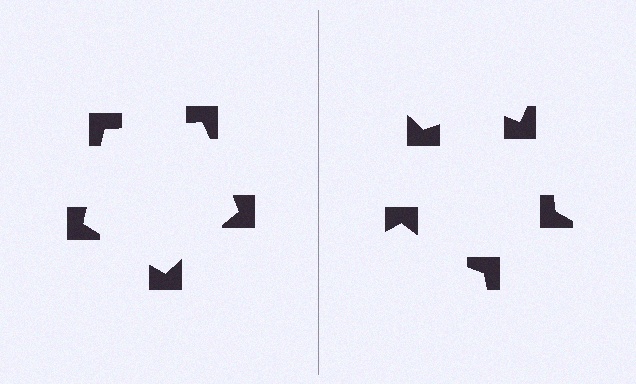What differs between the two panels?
The notched squares are positioned identically on both sides; only the wedge orientations differ. On the left they align to a pentagon; on the right they are misaligned.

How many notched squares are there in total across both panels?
10 — 5 on each side.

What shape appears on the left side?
An illusory pentagon.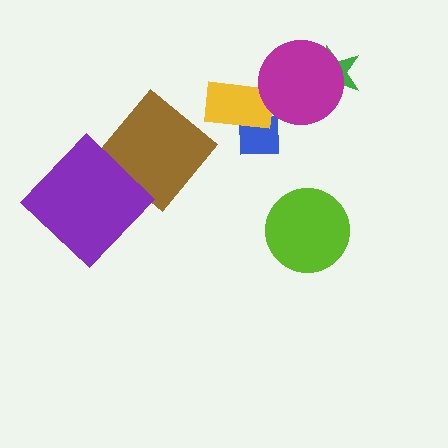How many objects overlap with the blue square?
1 object overlaps with the blue square.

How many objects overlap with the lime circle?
0 objects overlap with the lime circle.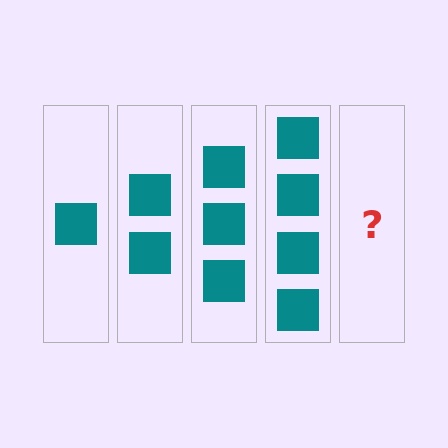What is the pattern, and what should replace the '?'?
The pattern is that each step adds one more square. The '?' should be 5 squares.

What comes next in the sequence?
The next element should be 5 squares.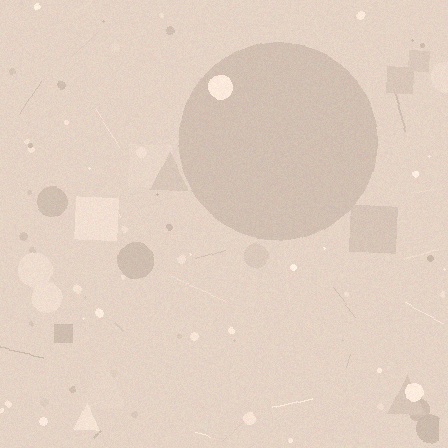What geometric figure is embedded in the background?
A circle is embedded in the background.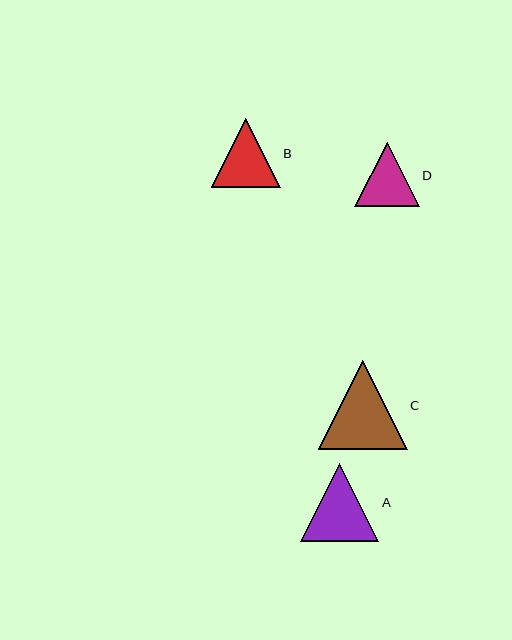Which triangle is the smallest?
Triangle D is the smallest with a size of approximately 64 pixels.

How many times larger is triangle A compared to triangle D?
Triangle A is approximately 1.2 times the size of triangle D.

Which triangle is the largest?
Triangle C is the largest with a size of approximately 89 pixels.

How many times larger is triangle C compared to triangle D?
Triangle C is approximately 1.4 times the size of triangle D.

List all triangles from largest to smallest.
From largest to smallest: C, A, B, D.